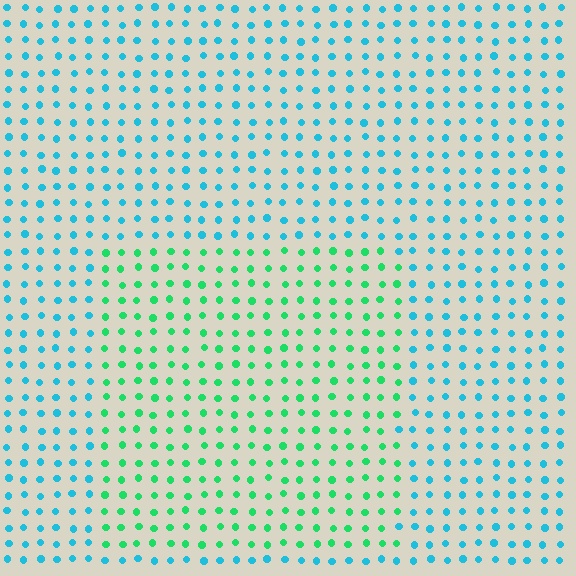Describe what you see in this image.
The image is filled with small cyan elements in a uniform arrangement. A rectangle-shaped region is visible where the elements are tinted to a slightly different hue, forming a subtle color boundary.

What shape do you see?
I see a rectangle.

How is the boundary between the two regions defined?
The boundary is defined purely by a slight shift in hue (about 47 degrees). Spacing, size, and orientation are identical on both sides.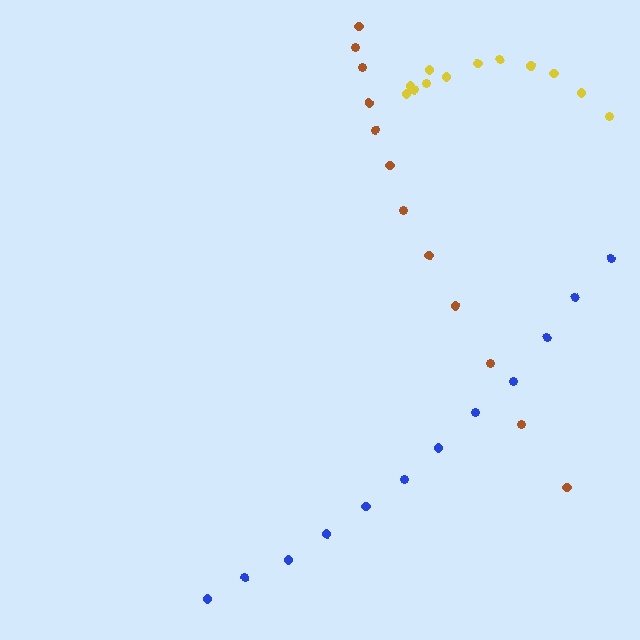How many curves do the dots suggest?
There are 3 distinct paths.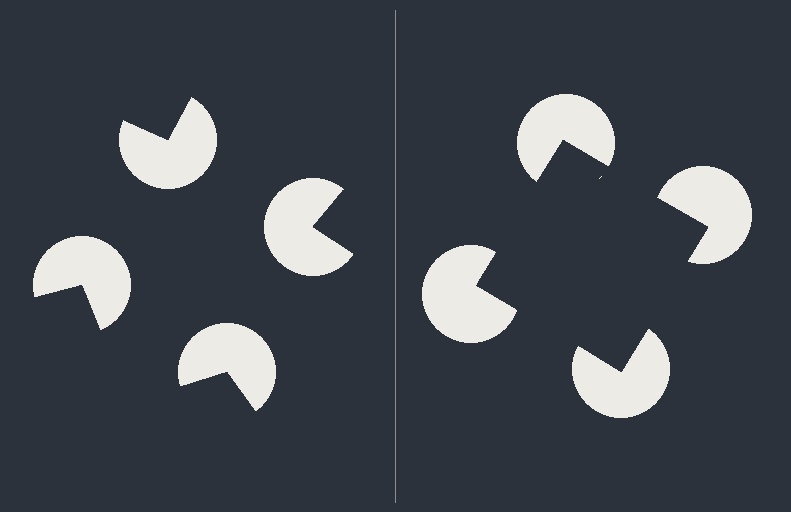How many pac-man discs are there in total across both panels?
8 — 4 on each side.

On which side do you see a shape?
An illusory square appears on the right side. On the left side the wedge cuts are rotated, so no coherent shape forms.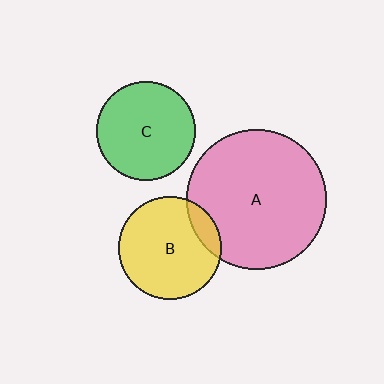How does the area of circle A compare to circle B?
Approximately 1.8 times.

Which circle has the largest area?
Circle A (pink).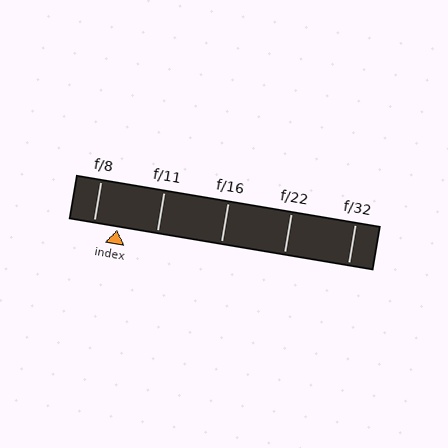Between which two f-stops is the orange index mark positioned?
The index mark is between f/8 and f/11.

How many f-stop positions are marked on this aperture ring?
There are 5 f-stop positions marked.